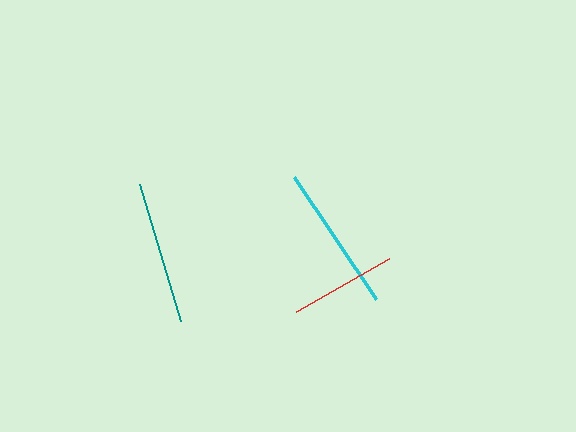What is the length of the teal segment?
The teal segment is approximately 143 pixels long.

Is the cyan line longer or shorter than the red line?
The cyan line is longer than the red line.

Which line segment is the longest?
The cyan line is the longest at approximately 147 pixels.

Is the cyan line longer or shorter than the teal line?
The cyan line is longer than the teal line.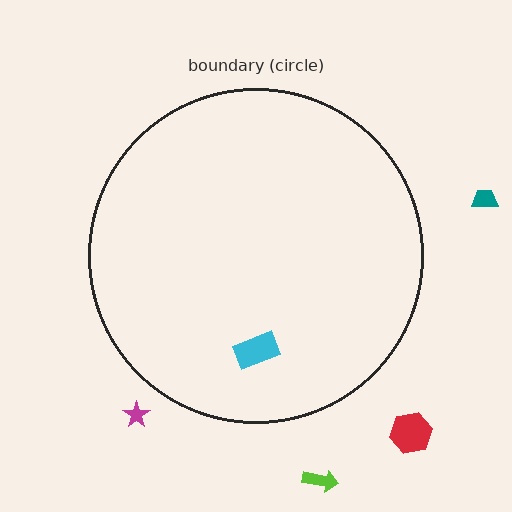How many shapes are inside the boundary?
1 inside, 4 outside.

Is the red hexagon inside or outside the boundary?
Outside.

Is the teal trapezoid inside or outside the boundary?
Outside.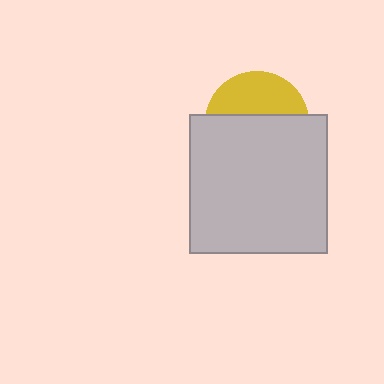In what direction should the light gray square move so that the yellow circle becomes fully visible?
The light gray square should move down. That is the shortest direction to clear the overlap and leave the yellow circle fully visible.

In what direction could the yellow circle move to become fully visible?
The yellow circle could move up. That would shift it out from behind the light gray square entirely.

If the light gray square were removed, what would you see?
You would see the complete yellow circle.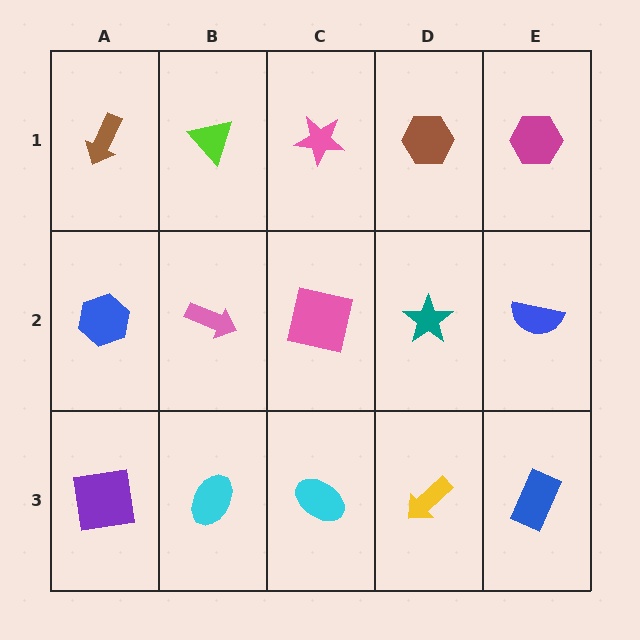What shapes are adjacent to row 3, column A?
A blue hexagon (row 2, column A), a cyan ellipse (row 3, column B).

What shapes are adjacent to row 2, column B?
A lime triangle (row 1, column B), a cyan ellipse (row 3, column B), a blue hexagon (row 2, column A), a pink square (row 2, column C).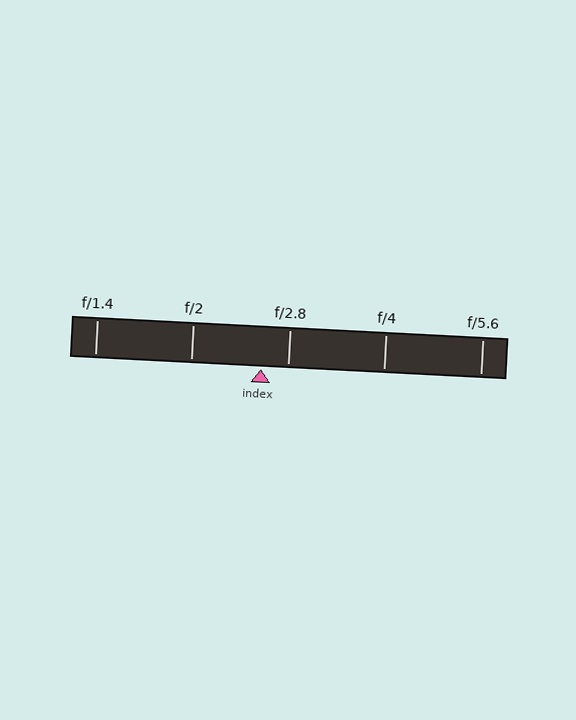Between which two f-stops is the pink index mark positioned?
The index mark is between f/2 and f/2.8.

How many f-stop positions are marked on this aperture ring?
There are 5 f-stop positions marked.